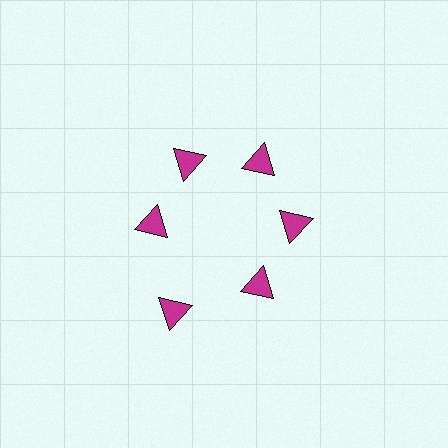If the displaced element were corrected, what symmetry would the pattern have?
It would have 6-fold rotational symmetry — the pattern would map onto itself every 60 degrees.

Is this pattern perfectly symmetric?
No. The 6 magenta triangles are arranged in a ring, but one element near the 7 o'clock position is pushed outward from the center, breaking the 6-fold rotational symmetry.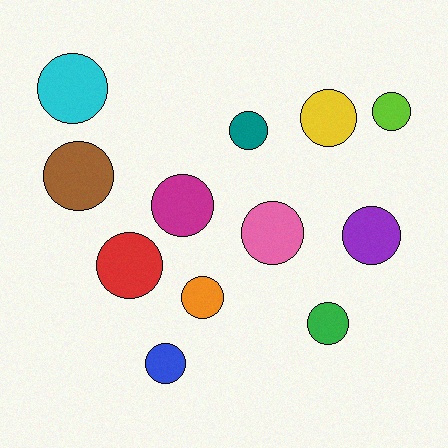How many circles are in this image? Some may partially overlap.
There are 12 circles.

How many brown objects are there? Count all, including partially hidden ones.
There is 1 brown object.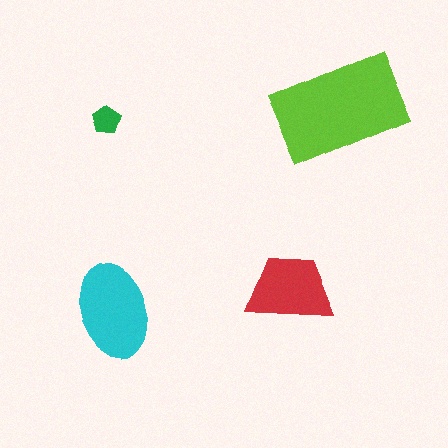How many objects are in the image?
There are 4 objects in the image.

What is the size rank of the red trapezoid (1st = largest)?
3rd.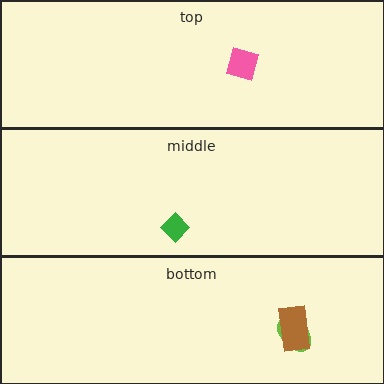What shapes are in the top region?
The pink square.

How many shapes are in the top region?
1.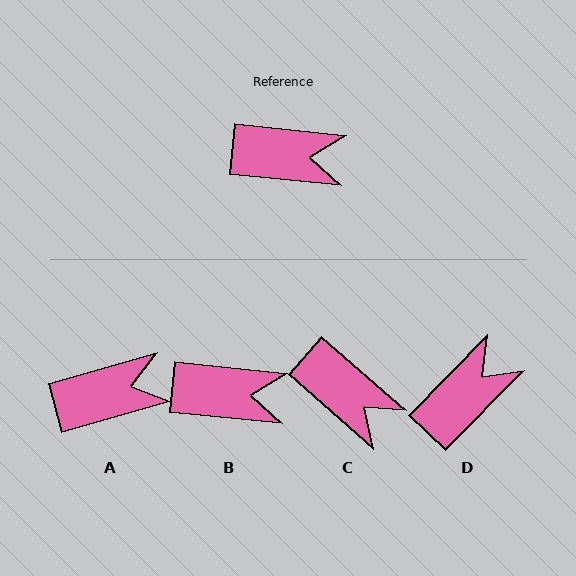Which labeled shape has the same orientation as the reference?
B.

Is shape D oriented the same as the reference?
No, it is off by about 51 degrees.